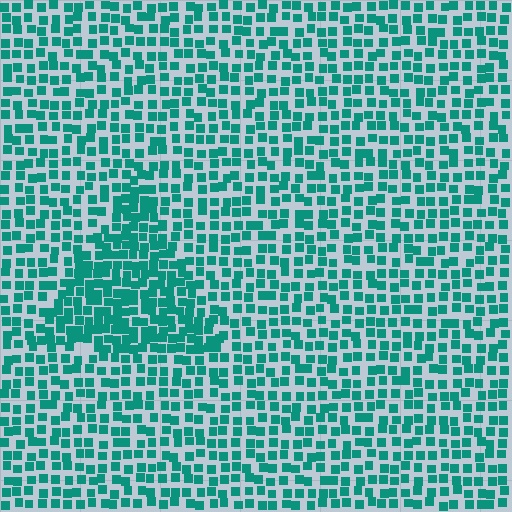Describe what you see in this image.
The image contains small teal elements arranged at two different densities. A triangle-shaped region is visible where the elements are more densely packed than the surrounding area.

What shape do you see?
I see a triangle.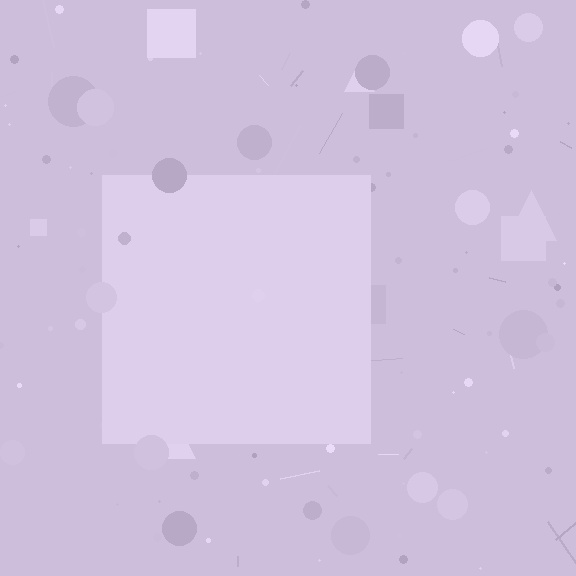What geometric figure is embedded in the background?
A square is embedded in the background.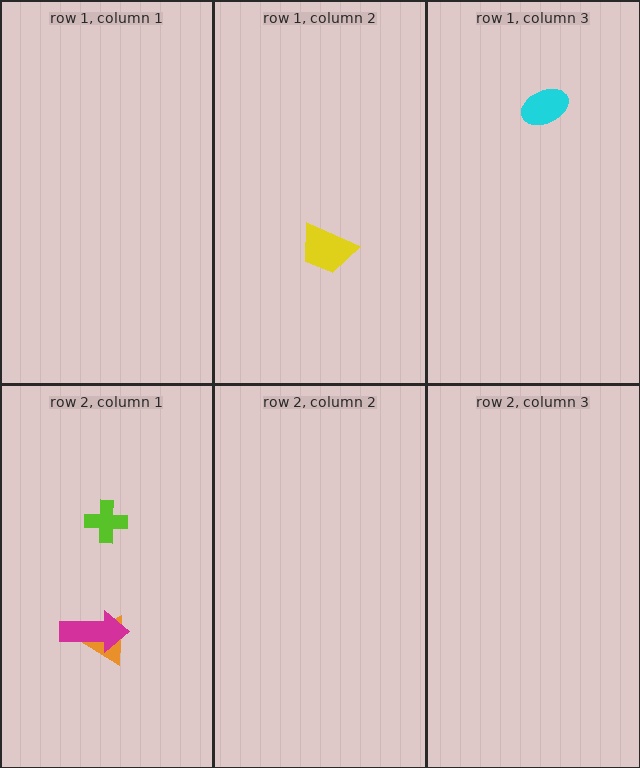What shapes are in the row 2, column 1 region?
The orange triangle, the lime cross, the magenta arrow.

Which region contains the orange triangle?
The row 2, column 1 region.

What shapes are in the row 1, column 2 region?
The yellow trapezoid.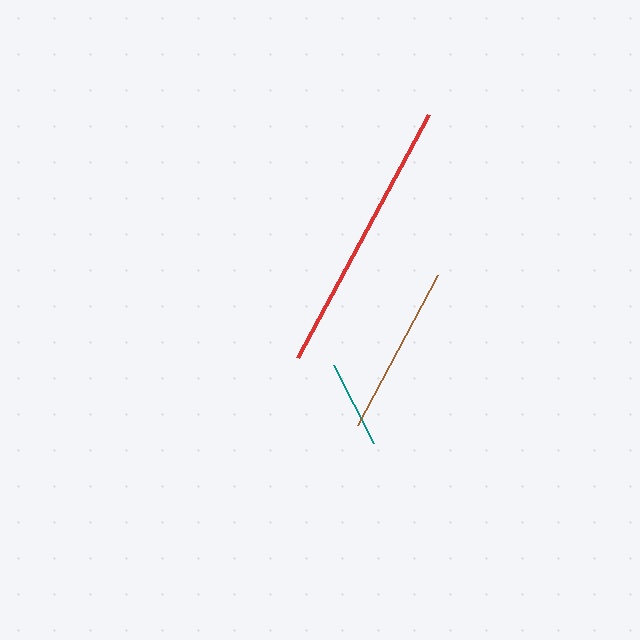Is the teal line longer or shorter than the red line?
The red line is longer than the teal line.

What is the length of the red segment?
The red segment is approximately 276 pixels long.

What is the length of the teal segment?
The teal segment is approximately 88 pixels long.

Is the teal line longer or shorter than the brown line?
The brown line is longer than the teal line.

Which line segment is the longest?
The red line is the longest at approximately 276 pixels.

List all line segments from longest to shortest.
From longest to shortest: red, brown, teal.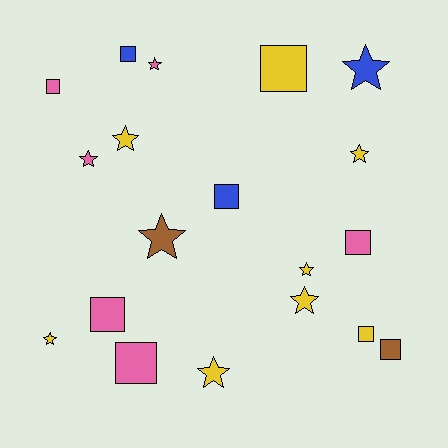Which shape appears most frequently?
Star, with 10 objects.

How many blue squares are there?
There are 2 blue squares.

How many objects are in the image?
There are 19 objects.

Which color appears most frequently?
Yellow, with 8 objects.